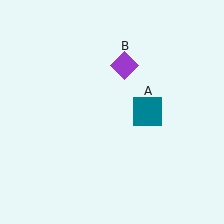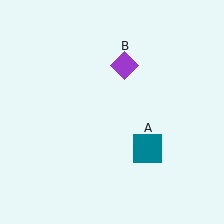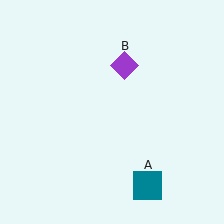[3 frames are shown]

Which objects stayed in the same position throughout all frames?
Purple diamond (object B) remained stationary.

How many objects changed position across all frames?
1 object changed position: teal square (object A).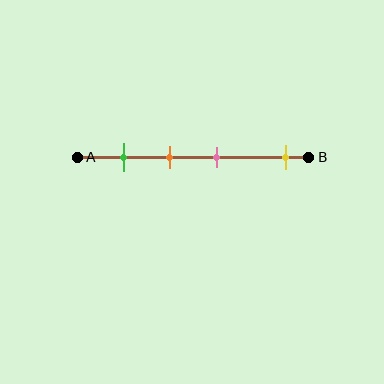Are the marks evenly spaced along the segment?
No, the marks are not evenly spaced.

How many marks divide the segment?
There are 4 marks dividing the segment.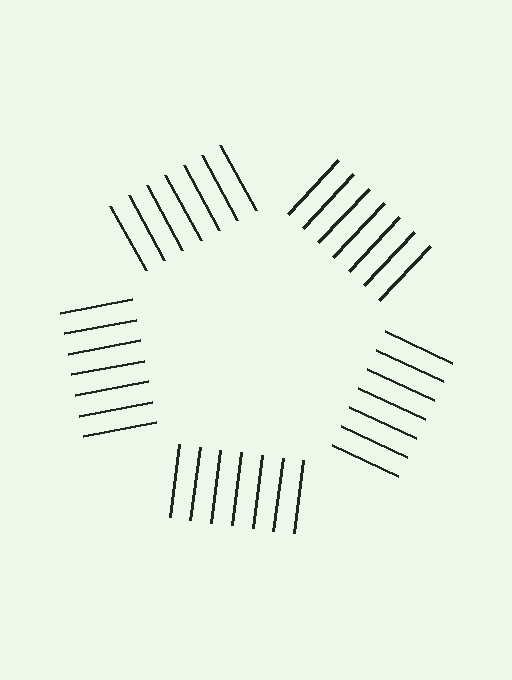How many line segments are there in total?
35 — 7 along each of the 5 edges.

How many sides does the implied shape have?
5 sides — the line-ends trace a pentagon.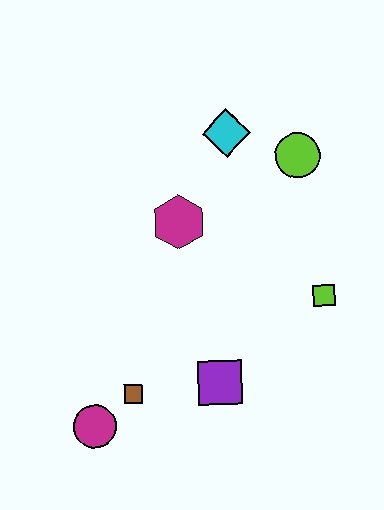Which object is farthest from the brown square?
The lime circle is farthest from the brown square.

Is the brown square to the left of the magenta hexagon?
Yes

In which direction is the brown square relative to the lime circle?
The brown square is below the lime circle.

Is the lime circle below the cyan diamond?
Yes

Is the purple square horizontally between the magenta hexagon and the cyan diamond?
Yes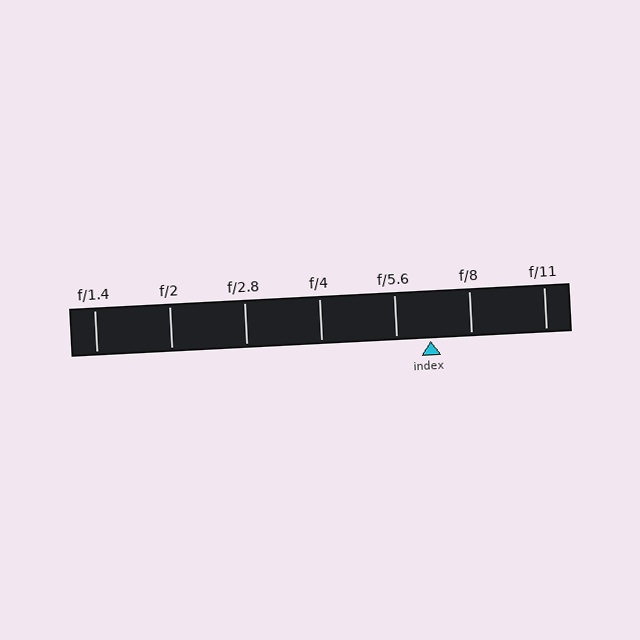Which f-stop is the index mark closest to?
The index mark is closest to f/5.6.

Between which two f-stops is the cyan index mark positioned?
The index mark is between f/5.6 and f/8.